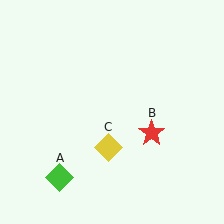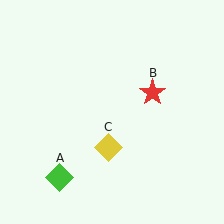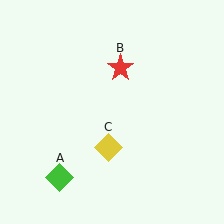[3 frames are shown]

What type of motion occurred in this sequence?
The red star (object B) rotated counterclockwise around the center of the scene.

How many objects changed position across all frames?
1 object changed position: red star (object B).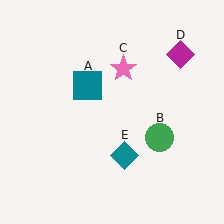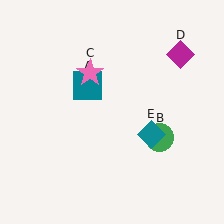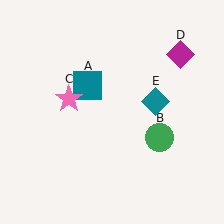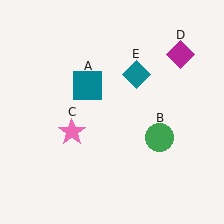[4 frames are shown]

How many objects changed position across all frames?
2 objects changed position: pink star (object C), teal diamond (object E).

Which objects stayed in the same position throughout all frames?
Teal square (object A) and green circle (object B) and magenta diamond (object D) remained stationary.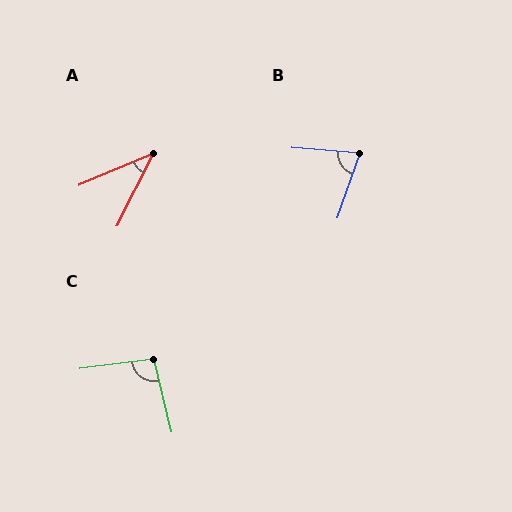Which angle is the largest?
C, at approximately 96 degrees.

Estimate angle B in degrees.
Approximately 75 degrees.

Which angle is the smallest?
A, at approximately 40 degrees.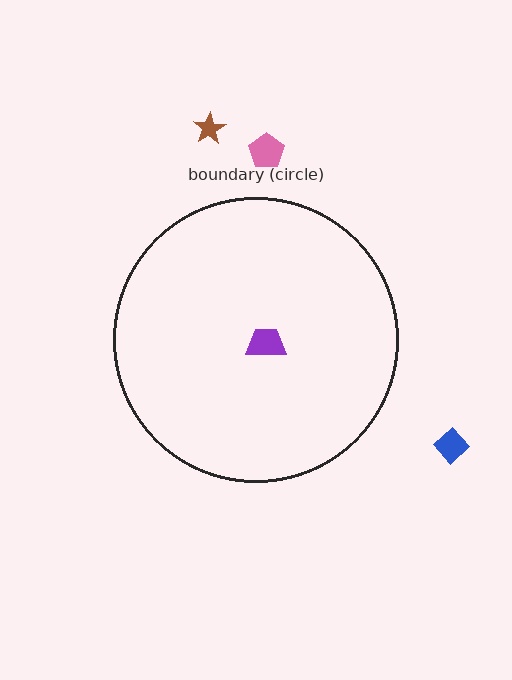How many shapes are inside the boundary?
1 inside, 3 outside.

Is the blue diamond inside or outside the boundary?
Outside.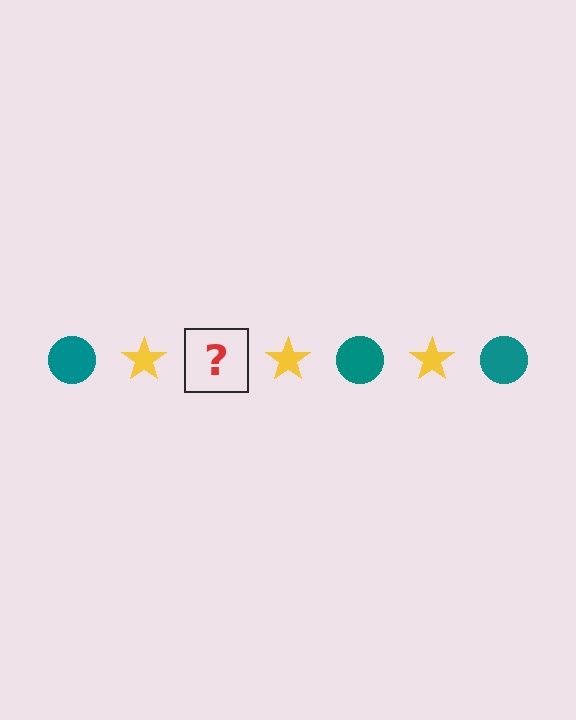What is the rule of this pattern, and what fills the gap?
The rule is that the pattern alternates between teal circle and yellow star. The gap should be filled with a teal circle.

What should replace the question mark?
The question mark should be replaced with a teal circle.